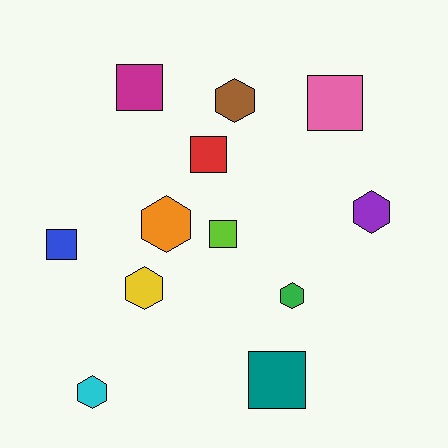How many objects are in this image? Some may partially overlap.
There are 12 objects.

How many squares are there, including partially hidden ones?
There are 6 squares.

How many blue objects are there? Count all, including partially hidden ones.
There is 1 blue object.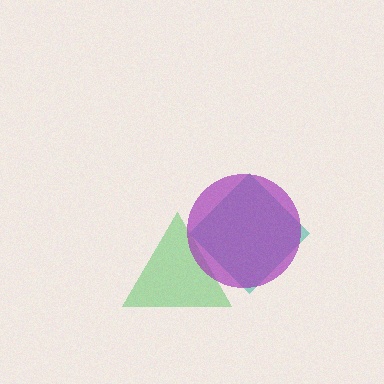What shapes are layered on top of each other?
The layered shapes are: a teal diamond, a green triangle, a purple circle.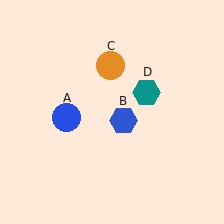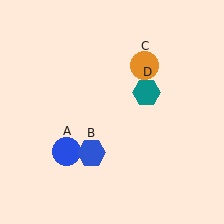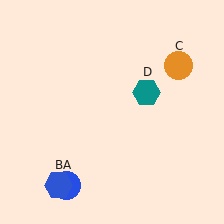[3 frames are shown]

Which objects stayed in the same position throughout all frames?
Teal hexagon (object D) remained stationary.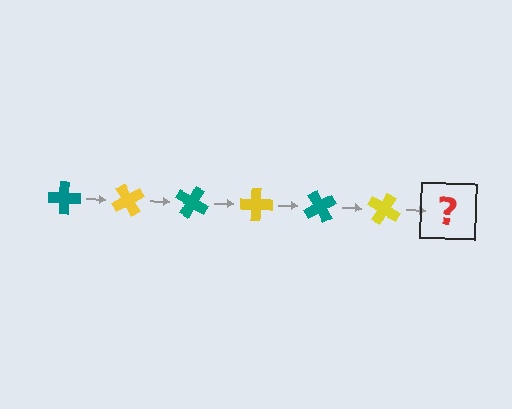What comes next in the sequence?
The next element should be a teal cross, rotated 360 degrees from the start.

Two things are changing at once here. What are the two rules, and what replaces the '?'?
The two rules are that it rotates 60 degrees each step and the color cycles through teal and yellow. The '?' should be a teal cross, rotated 360 degrees from the start.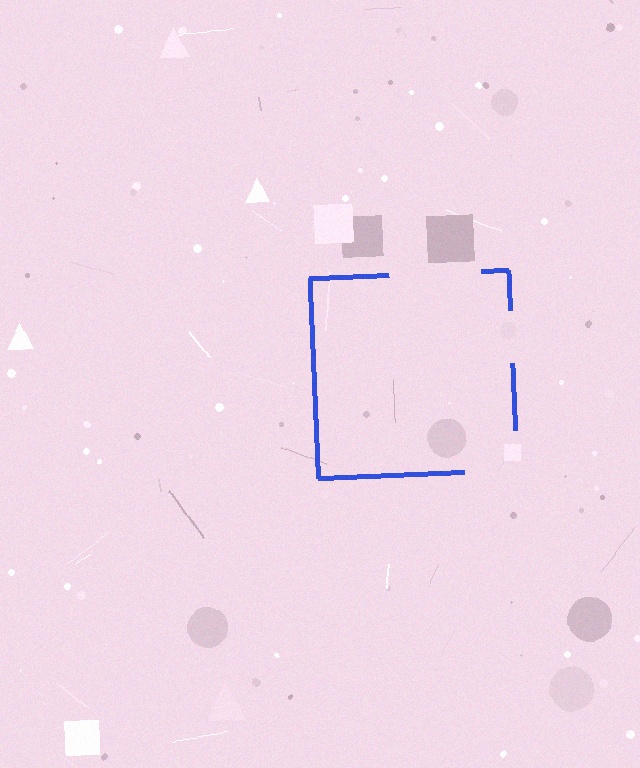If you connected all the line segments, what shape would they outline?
They would outline a square.